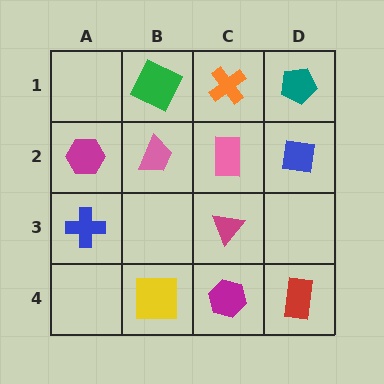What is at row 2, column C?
A pink rectangle.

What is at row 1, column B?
A green square.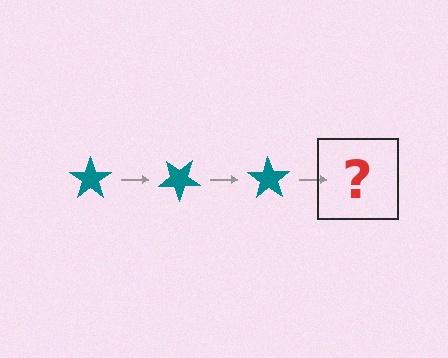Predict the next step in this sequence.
The next step is a teal star rotated 105 degrees.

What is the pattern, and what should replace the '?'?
The pattern is that the star rotates 35 degrees each step. The '?' should be a teal star rotated 105 degrees.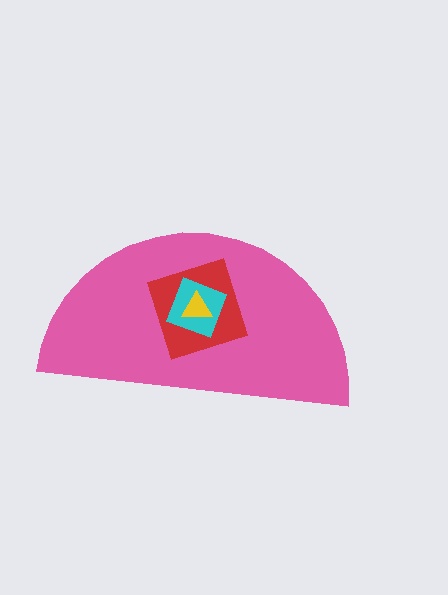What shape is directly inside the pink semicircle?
The red diamond.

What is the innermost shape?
The yellow triangle.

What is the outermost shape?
The pink semicircle.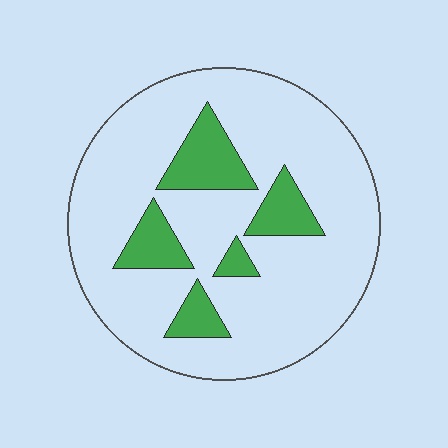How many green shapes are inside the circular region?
5.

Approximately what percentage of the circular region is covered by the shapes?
Approximately 20%.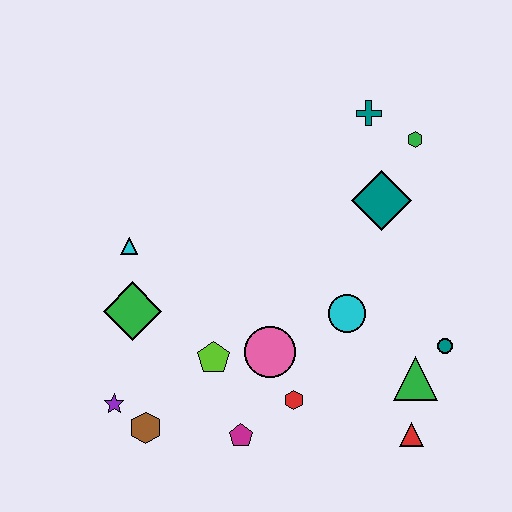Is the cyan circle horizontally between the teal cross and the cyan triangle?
Yes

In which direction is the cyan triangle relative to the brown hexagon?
The cyan triangle is above the brown hexagon.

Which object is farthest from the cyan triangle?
The red triangle is farthest from the cyan triangle.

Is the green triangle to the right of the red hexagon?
Yes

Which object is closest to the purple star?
The brown hexagon is closest to the purple star.